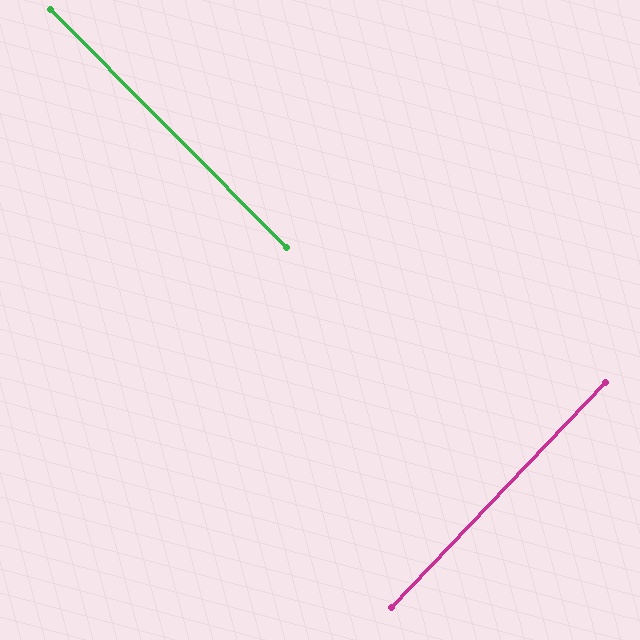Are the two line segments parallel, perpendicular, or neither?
Perpendicular — they meet at approximately 88°.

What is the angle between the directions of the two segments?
Approximately 88 degrees.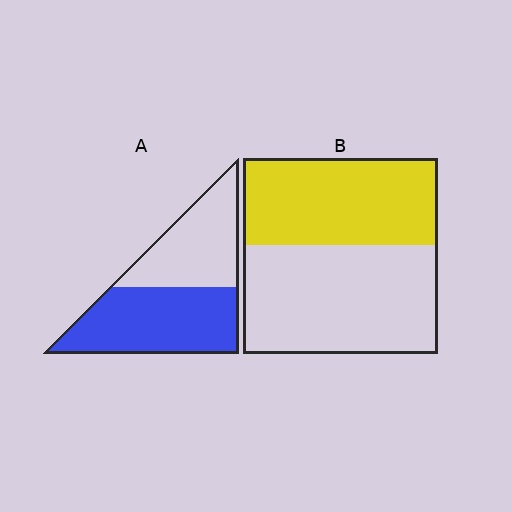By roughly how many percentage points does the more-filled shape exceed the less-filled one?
By roughly 10 percentage points (A over B).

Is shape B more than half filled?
No.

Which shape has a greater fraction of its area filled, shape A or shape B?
Shape A.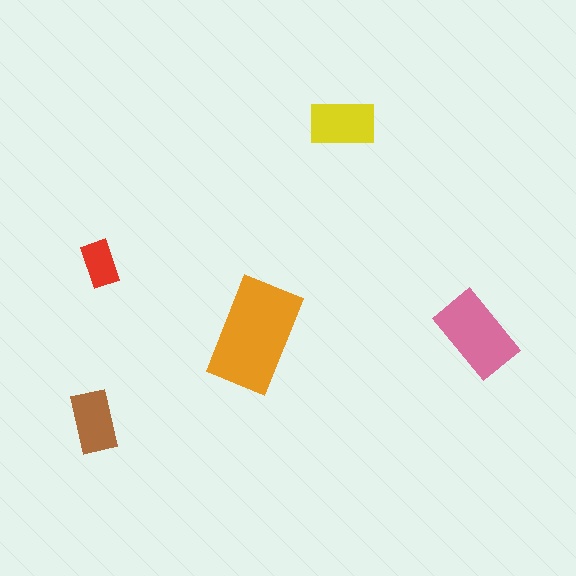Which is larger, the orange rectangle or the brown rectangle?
The orange one.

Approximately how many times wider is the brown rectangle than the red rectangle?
About 1.5 times wider.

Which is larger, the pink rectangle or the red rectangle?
The pink one.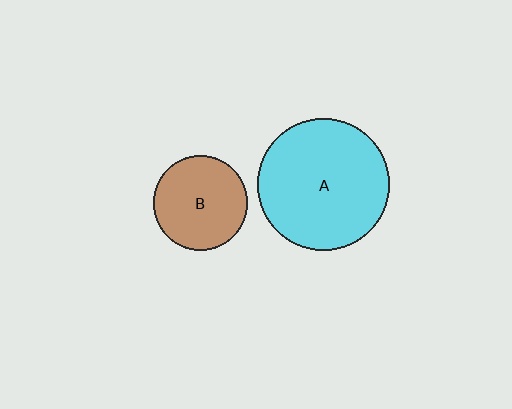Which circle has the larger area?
Circle A (cyan).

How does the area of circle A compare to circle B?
Approximately 2.0 times.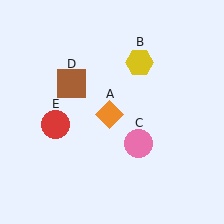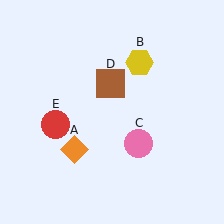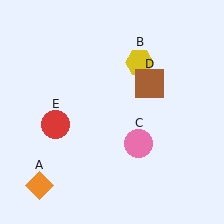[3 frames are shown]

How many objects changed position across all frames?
2 objects changed position: orange diamond (object A), brown square (object D).